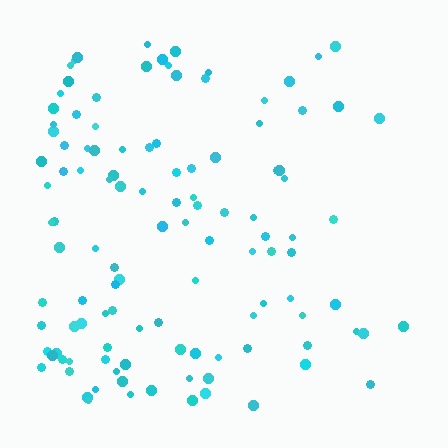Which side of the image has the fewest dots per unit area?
The right.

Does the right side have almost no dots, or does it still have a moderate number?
Still a moderate number, just noticeably fewer than the left.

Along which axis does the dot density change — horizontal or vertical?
Horizontal.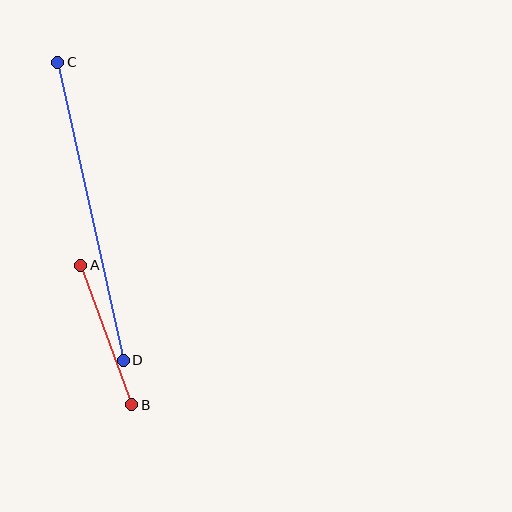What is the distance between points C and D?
The distance is approximately 305 pixels.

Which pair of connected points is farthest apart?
Points C and D are farthest apart.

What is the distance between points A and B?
The distance is approximately 148 pixels.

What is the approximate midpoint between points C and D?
The midpoint is at approximately (91, 211) pixels.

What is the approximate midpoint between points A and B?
The midpoint is at approximately (106, 335) pixels.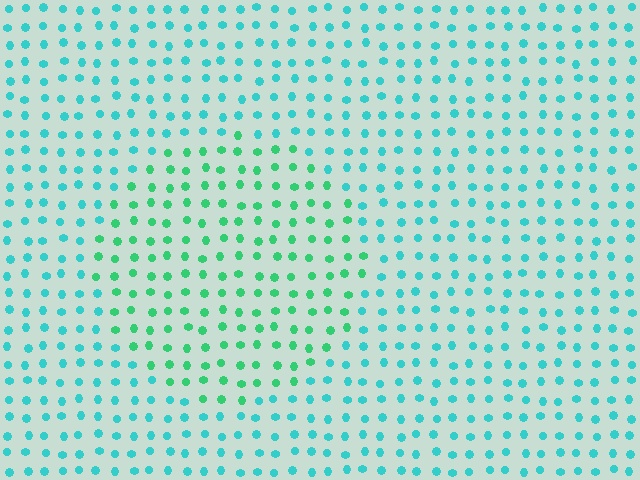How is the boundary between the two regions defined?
The boundary is defined purely by a slight shift in hue (about 34 degrees). Spacing, size, and orientation are identical on both sides.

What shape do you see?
I see a circle.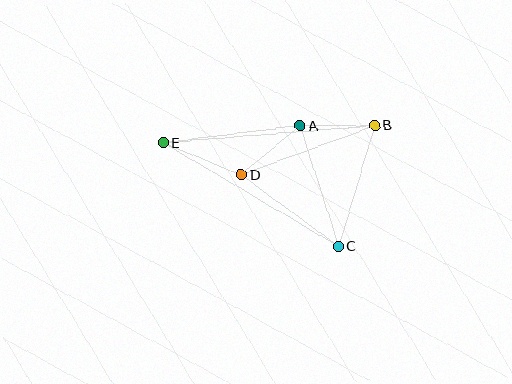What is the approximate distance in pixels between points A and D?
The distance between A and D is approximately 77 pixels.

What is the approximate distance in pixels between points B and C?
The distance between B and C is approximately 126 pixels.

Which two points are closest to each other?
Points A and B are closest to each other.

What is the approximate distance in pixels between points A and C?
The distance between A and C is approximately 126 pixels.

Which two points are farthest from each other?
Points B and E are farthest from each other.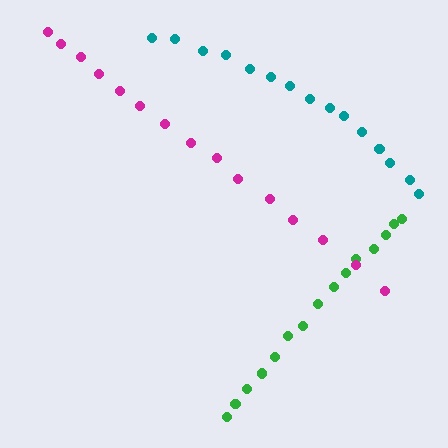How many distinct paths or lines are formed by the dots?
There are 3 distinct paths.